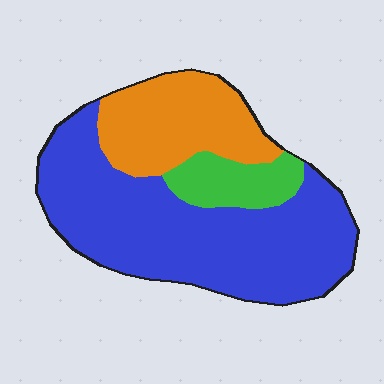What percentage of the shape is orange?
Orange takes up about one quarter (1/4) of the shape.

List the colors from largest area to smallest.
From largest to smallest: blue, orange, green.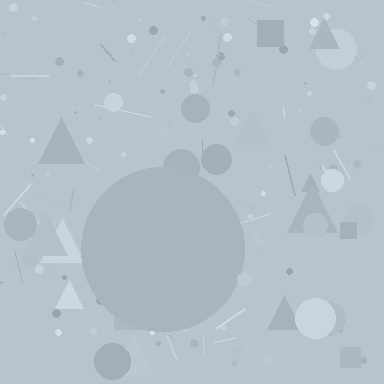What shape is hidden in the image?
A circle is hidden in the image.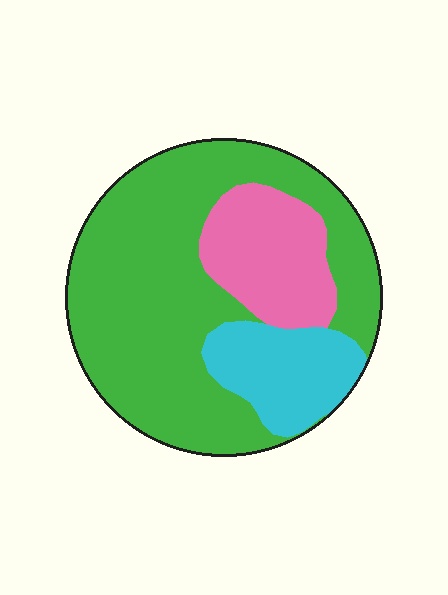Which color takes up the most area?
Green, at roughly 65%.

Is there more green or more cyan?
Green.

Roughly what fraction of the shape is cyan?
Cyan covers roughly 15% of the shape.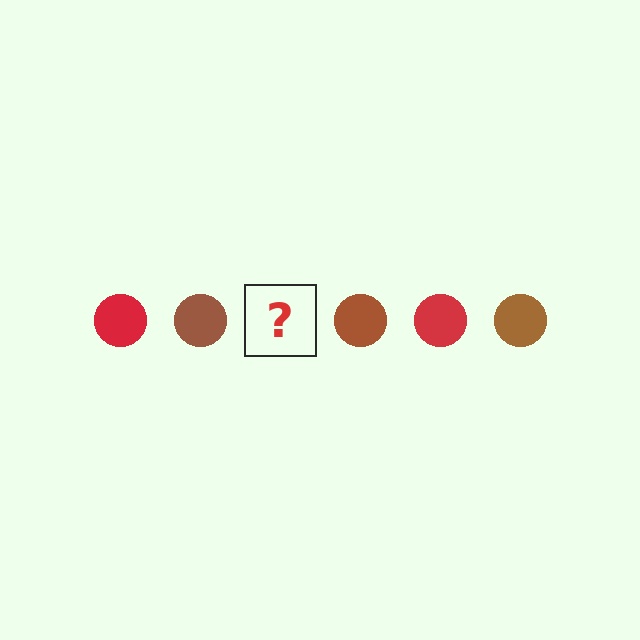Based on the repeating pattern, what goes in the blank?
The blank should be a red circle.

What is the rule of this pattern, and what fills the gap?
The rule is that the pattern cycles through red, brown circles. The gap should be filled with a red circle.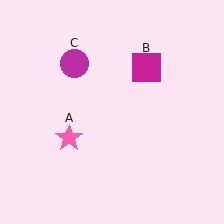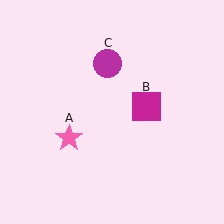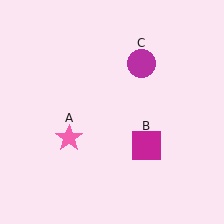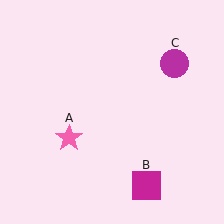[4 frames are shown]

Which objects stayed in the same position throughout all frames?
Pink star (object A) remained stationary.